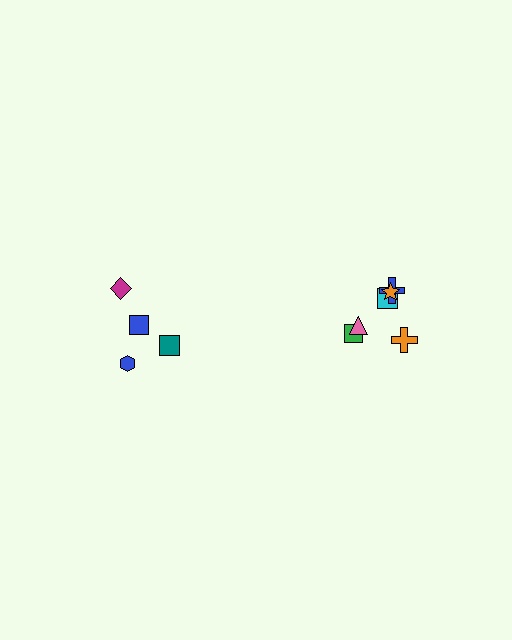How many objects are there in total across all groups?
There are 10 objects.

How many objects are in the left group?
There are 4 objects.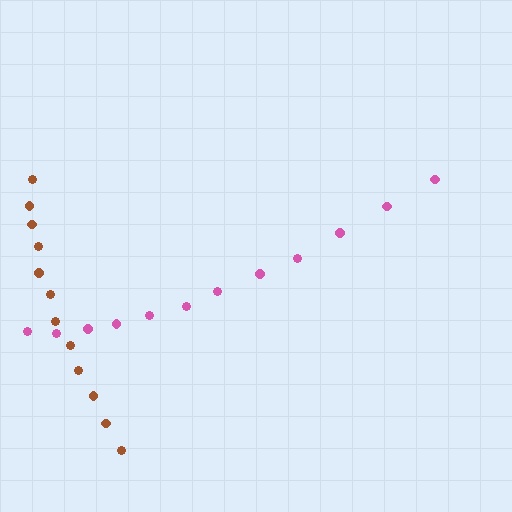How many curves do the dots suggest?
There are 2 distinct paths.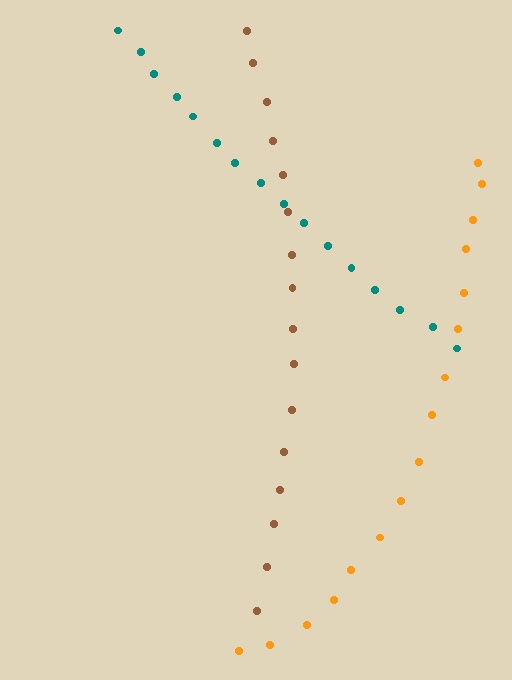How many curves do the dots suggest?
There are 3 distinct paths.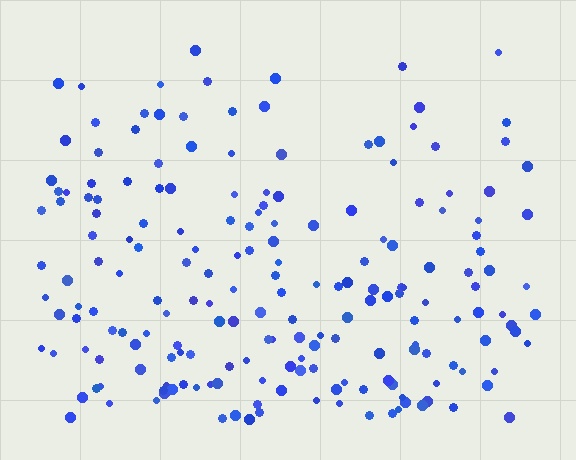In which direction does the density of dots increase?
From top to bottom, with the bottom side densest.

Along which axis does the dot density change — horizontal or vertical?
Vertical.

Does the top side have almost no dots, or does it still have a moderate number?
Still a moderate number, just noticeably fewer than the bottom.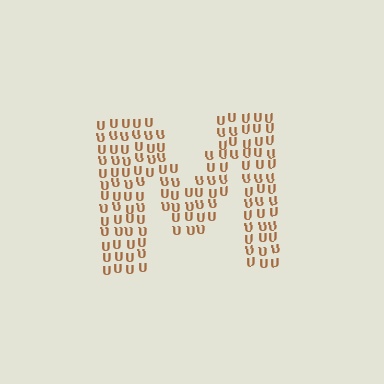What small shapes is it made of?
It is made of small letter U's.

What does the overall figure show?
The overall figure shows the letter M.